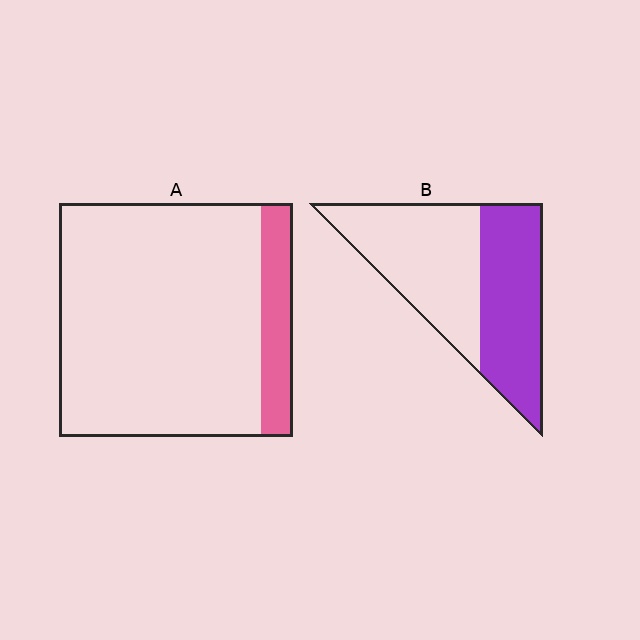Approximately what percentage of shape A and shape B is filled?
A is approximately 15% and B is approximately 45%.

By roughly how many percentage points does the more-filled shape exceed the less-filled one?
By roughly 35 percentage points (B over A).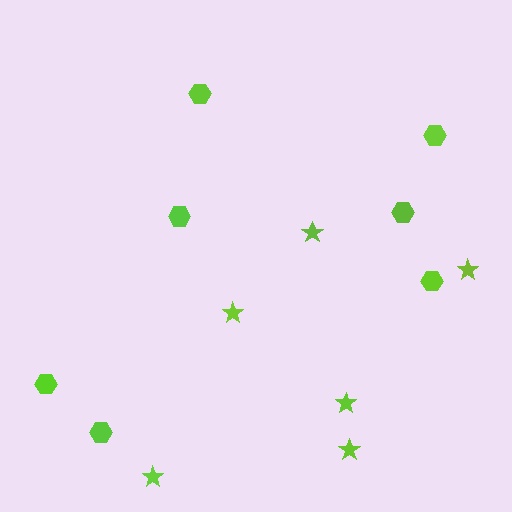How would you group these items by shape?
There are 2 groups: one group of stars (6) and one group of hexagons (7).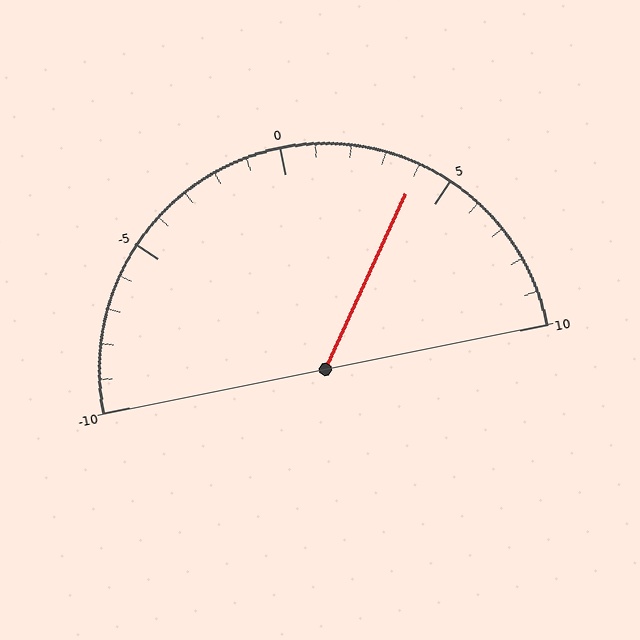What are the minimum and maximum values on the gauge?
The gauge ranges from -10 to 10.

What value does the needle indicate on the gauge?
The needle indicates approximately 4.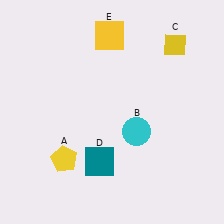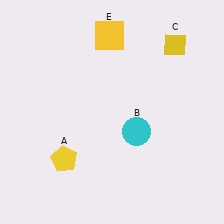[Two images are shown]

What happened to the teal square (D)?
The teal square (D) was removed in Image 2. It was in the bottom-left area of Image 1.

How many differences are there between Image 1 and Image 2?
There is 1 difference between the two images.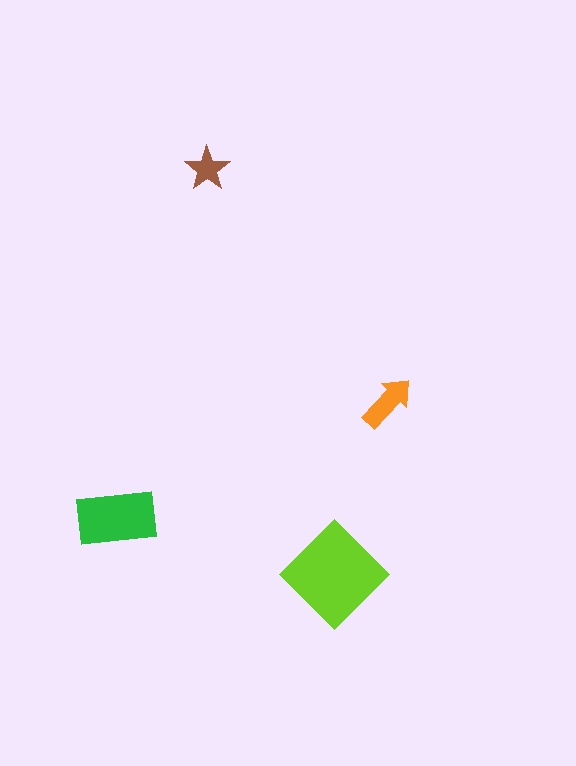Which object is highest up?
The brown star is topmost.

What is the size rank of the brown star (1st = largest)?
4th.